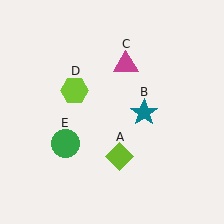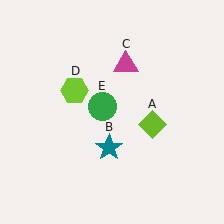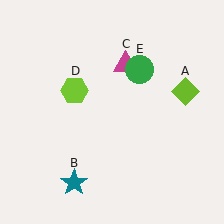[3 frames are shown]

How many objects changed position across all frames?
3 objects changed position: lime diamond (object A), teal star (object B), green circle (object E).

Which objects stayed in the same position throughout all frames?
Magenta triangle (object C) and lime hexagon (object D) remained stationary.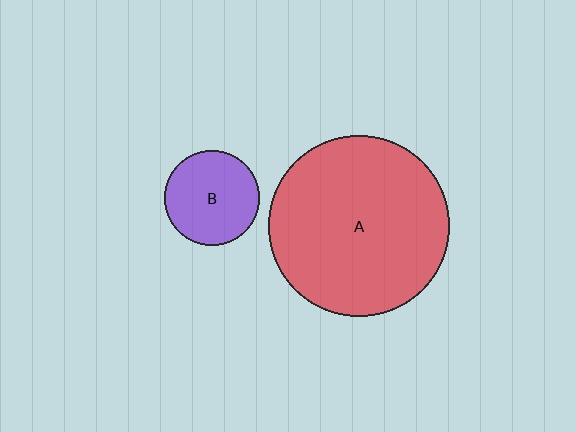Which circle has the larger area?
Circle A (red).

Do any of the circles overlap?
No, none of the circles overlap.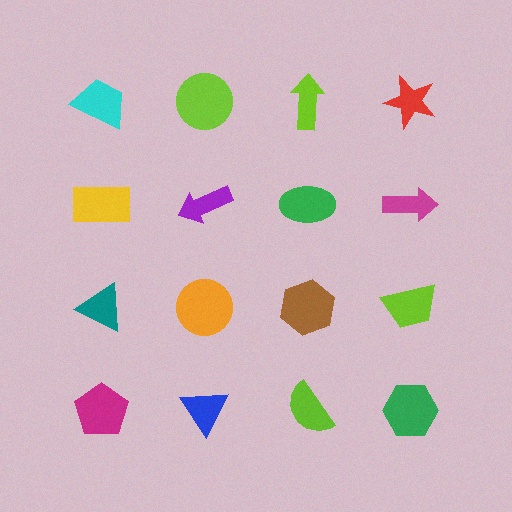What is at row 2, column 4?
A magenta arrow.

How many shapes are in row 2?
4 shapes.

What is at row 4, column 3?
A lime semicircle.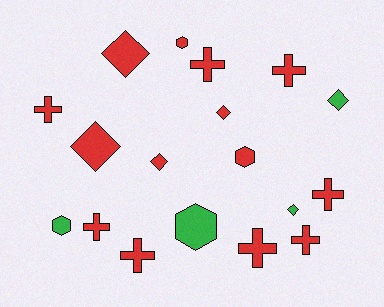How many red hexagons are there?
There are 2 red hexagons.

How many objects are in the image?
There are 18 objects.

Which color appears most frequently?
Red, with 14 objects.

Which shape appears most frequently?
Cross, with 8 objects.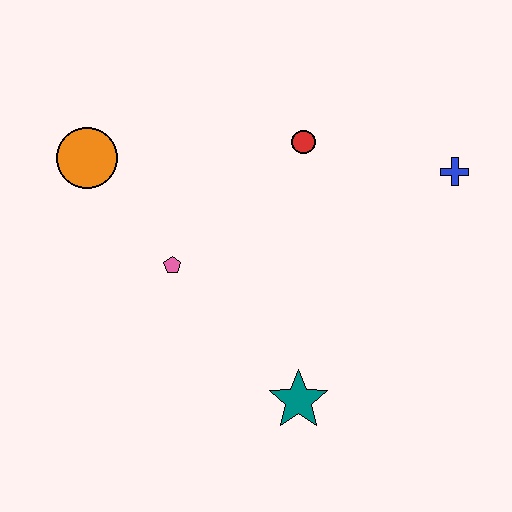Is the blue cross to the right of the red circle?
Yes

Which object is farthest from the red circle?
The teal star is farthest from the red circle.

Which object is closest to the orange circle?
The pink pentagon is closest to the orange circle.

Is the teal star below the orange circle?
Yes